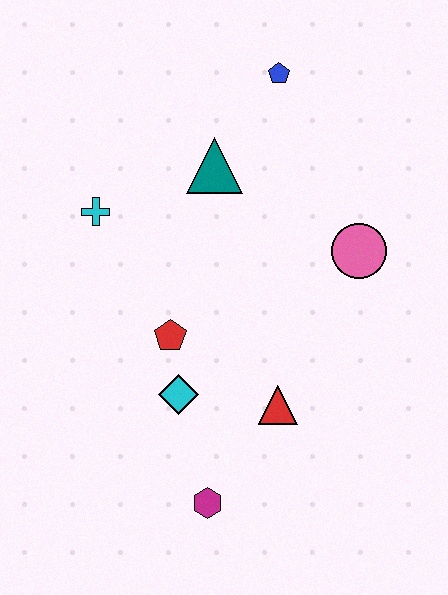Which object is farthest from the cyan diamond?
The blue pentagon is farthest from the cyan diamond.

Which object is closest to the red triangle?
The cyan diamond is closest to the red triangle.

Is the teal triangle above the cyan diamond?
Yes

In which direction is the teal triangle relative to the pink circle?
The teal triangle is to the left of the pink circle.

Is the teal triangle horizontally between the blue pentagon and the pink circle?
No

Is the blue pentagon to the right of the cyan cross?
Yes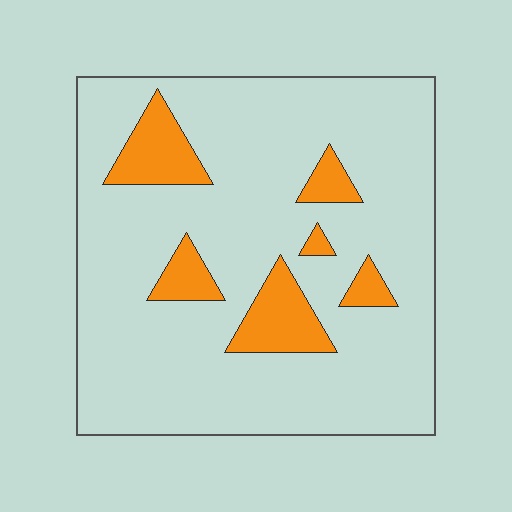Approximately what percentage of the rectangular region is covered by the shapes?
Approximately 15%.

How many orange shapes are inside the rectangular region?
6.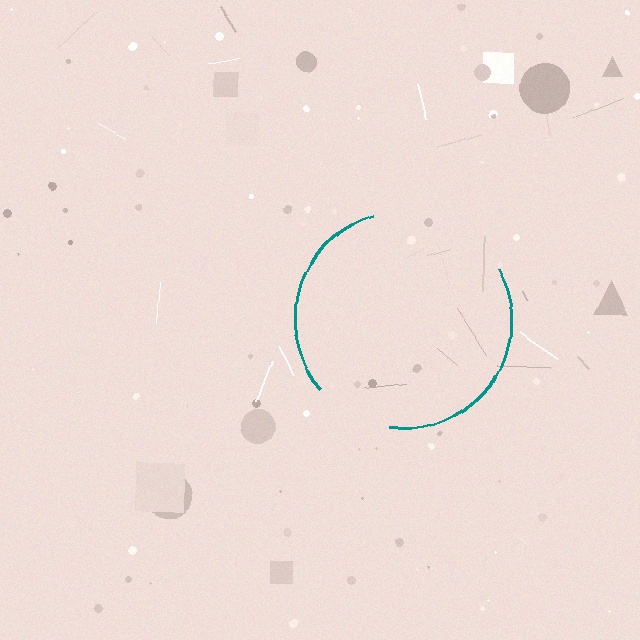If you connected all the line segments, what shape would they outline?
They would outline a circle.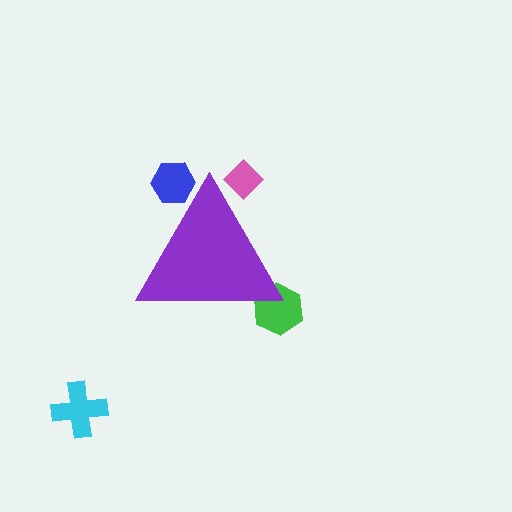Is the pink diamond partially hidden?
Yes, the pink diamond is partially hidden behind the purple triangle.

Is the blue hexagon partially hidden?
Yes, the blue hexagon is partially hidden behind the purple triangle.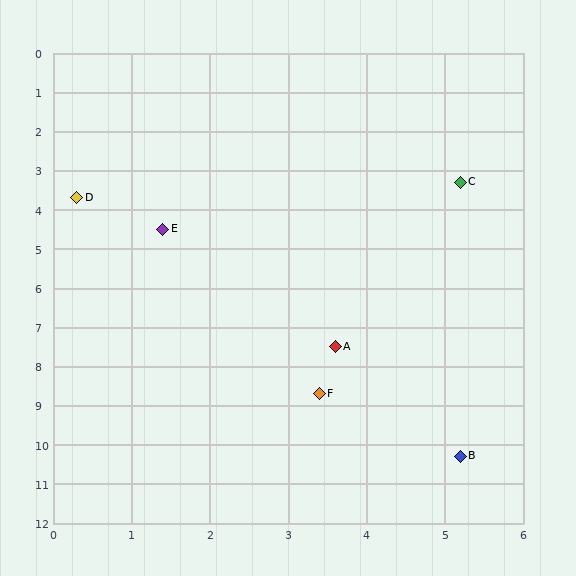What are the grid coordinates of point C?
Point C is at approximately (5.2, 3.3).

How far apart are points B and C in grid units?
Points B and C are about 7.0 grid units apart.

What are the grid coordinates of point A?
Point A is at approximately (3.6, 7.5).